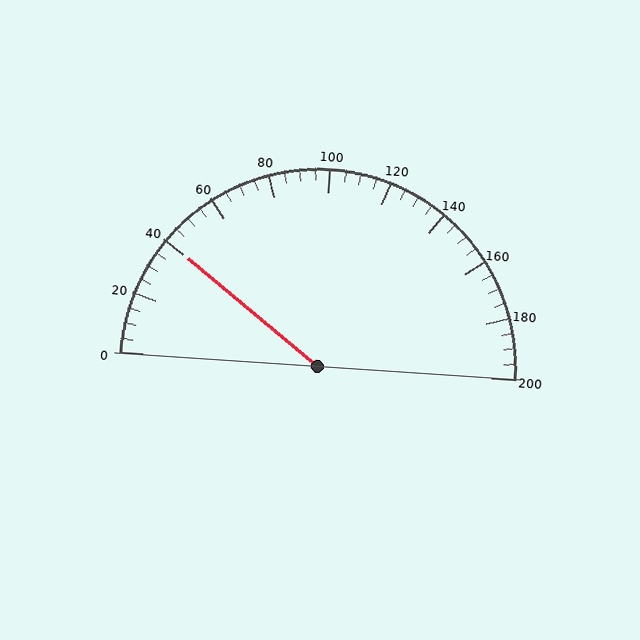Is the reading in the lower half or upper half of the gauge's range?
The reading is in the lower half of the range (0 to 200).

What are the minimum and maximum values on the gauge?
The gauge ranges from 0 to 200.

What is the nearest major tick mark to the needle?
The nearest major tick mark is 40.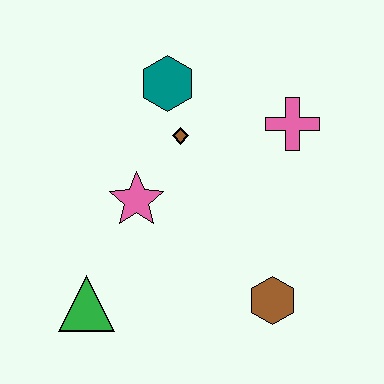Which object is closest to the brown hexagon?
The pink star is closest to the brown hexagon.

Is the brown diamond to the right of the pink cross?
No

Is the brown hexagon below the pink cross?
Yes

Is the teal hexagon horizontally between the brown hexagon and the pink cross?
No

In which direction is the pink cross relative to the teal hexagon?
The pink cross is to the right of the teal hexagon.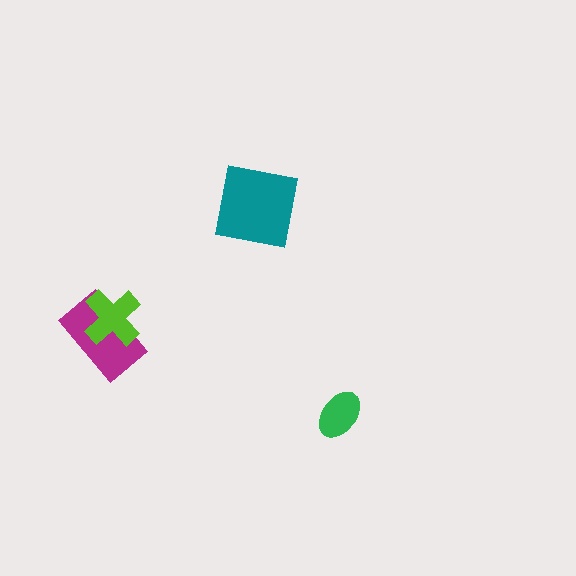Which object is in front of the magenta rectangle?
The lime cross is in front of the magenta rectangle.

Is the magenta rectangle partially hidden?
Yes, it is partially covered by another shape.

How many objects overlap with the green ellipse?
0 objects overlap with the green ellipse.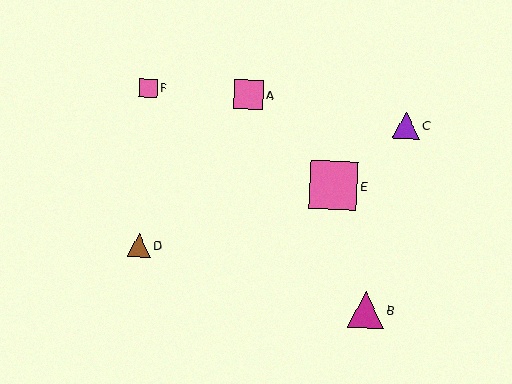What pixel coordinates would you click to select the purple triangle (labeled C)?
Click at (406, 126) to select the purple triangle C.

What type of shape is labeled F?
Shape F is a pink square.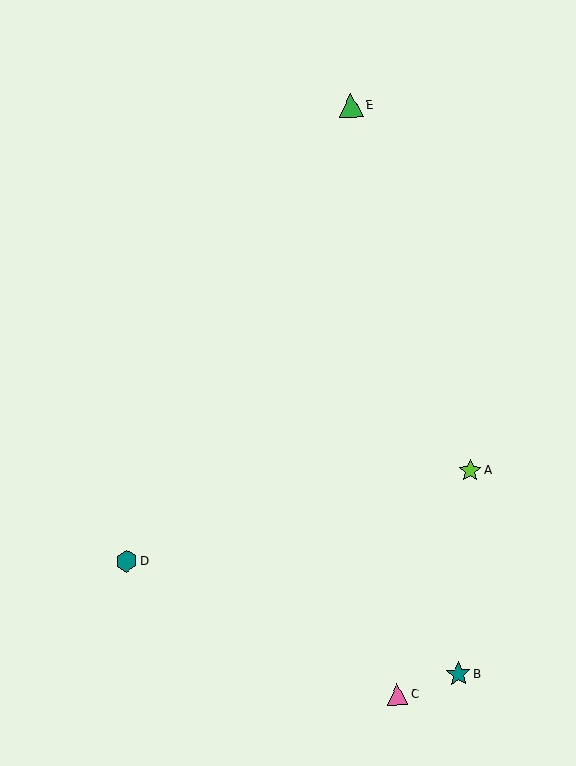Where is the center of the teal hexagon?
The center of the teal hexagon is at (126, 561).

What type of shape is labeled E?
Shape E is a green triangle.